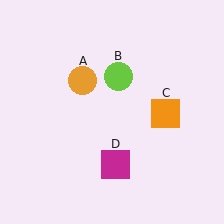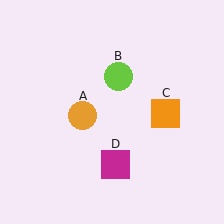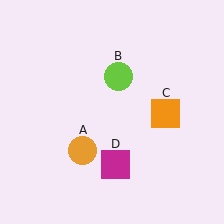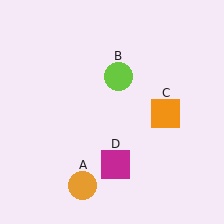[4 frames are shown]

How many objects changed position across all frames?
1 object changed position: orange circle (object A).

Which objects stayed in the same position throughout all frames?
Lime circle (object B) and orange square (object C) and magenta square (object D) remained stationary.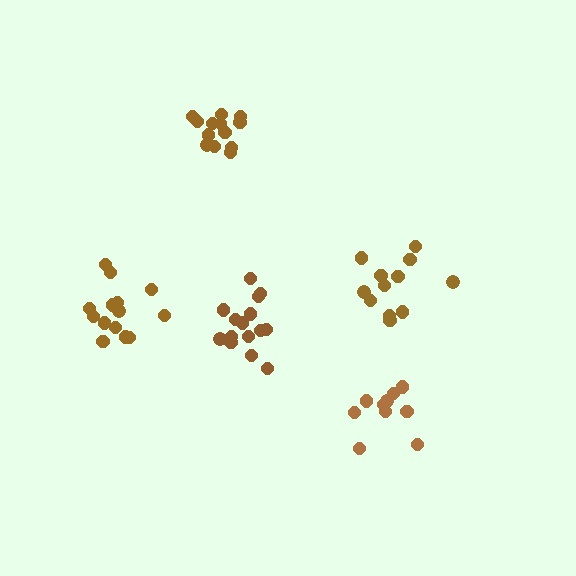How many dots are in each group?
Group 1: 10 dots, Group 2: 13 dots, Group 3: 12 dots, Group 4: 14 dots, Group 5: 15 dots (64 total).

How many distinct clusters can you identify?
There are 5 distinct clusters.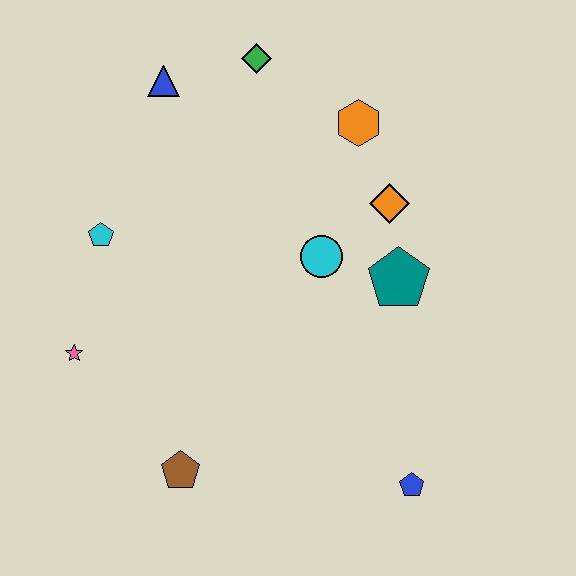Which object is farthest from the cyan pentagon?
The blue pentagon is farthest from the cyan pentagon.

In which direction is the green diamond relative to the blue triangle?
The green diamond is to the right of the blue triangle.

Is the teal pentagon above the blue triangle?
No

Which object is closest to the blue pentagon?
The teal pentagon is closest to the blue pentagon.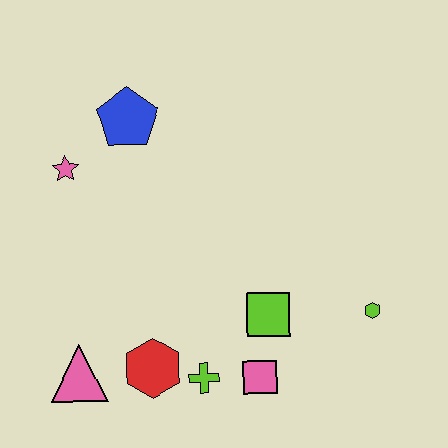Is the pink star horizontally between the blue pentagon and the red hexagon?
No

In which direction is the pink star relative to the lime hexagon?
The pink star is to the left of the lime hexagon.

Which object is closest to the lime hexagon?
The lime square is closest to the lime hexagon.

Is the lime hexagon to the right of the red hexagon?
Yes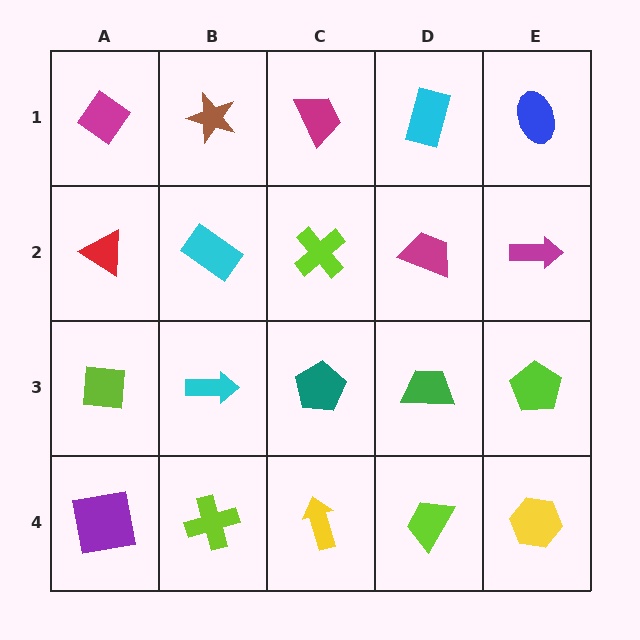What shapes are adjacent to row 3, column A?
A red triangle (row 2, column A), a purple square (row 4, column A), a cyan arrow (row 3, column B).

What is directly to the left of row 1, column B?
A magenta diamond.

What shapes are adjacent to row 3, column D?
A magenta trapezoid (row 2, column D), a lime trapezoid (row 4, column D), a teal pentagon (row 3, column C), a lime pentagon (row 3, column E).